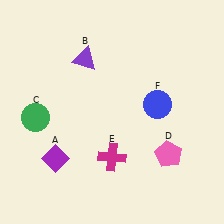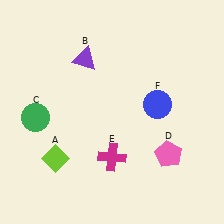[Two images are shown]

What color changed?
The diamond (A) changed from purple in Image 1 to lime in Image 2.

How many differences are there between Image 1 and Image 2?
There is 1 difference between the two images.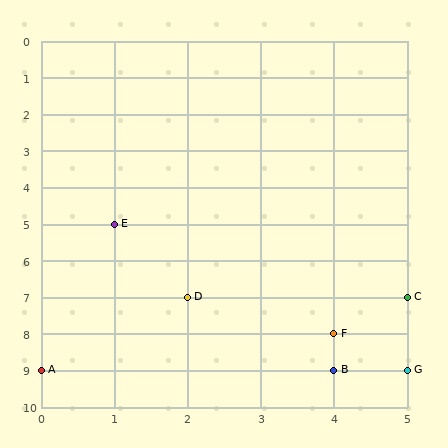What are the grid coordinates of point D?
Point D is at grid coordinates (2, 7).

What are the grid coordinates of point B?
Point B is at grid coordinates (4, 9).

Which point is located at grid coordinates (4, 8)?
Point F is at (4, 8).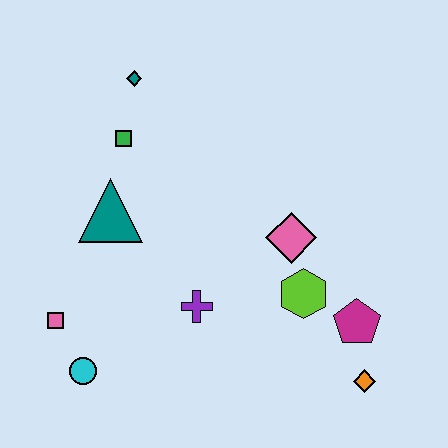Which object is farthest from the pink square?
The orange diamond is farthest from the pink square.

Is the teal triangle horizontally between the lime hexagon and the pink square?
Yes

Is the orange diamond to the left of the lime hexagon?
No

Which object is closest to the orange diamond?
The magenta pentagon is closest to the orange diamond.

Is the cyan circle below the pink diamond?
Yes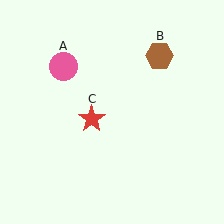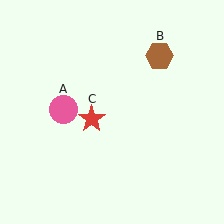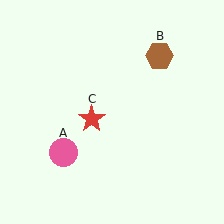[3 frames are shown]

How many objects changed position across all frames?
1 object changed position: pink circle (object A).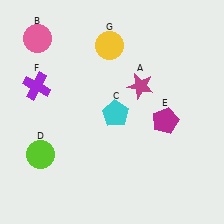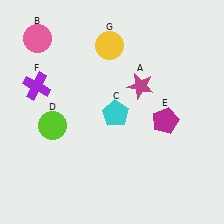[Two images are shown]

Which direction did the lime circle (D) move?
The lime circle (D) moved up.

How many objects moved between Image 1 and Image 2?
1 object moved between the two images.